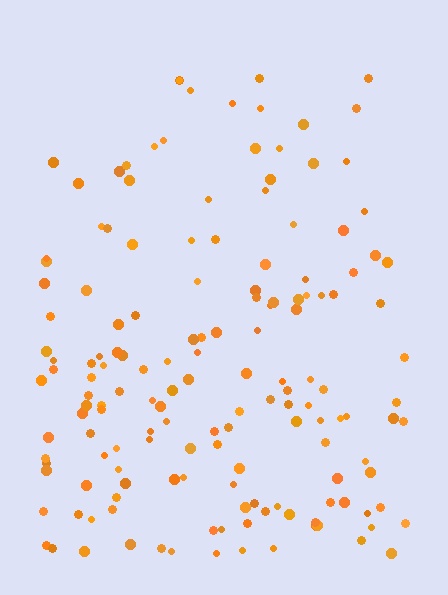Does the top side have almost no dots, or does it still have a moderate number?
Still a moderate number, just noticeably fewer than the bottom.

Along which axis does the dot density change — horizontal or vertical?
Vertical.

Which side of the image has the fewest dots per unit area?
The top.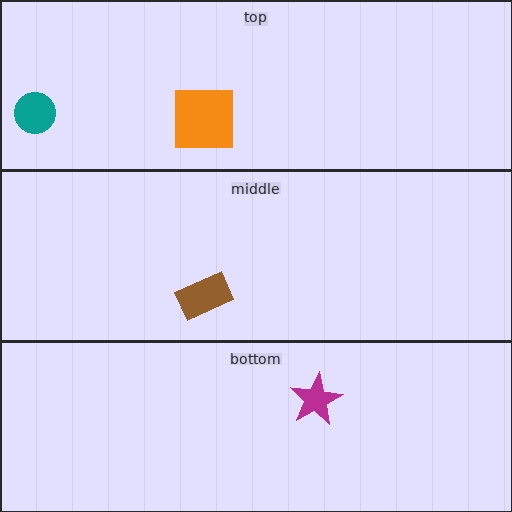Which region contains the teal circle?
The top region.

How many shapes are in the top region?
3.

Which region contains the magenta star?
The bottom region.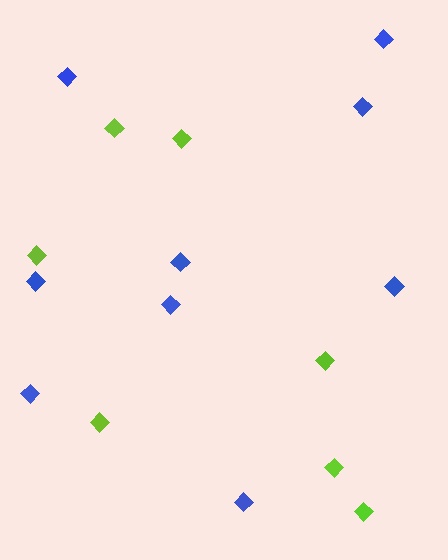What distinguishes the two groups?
There are 2 groups: one group of blue diamonds (9) and one group of lime diamonds (7).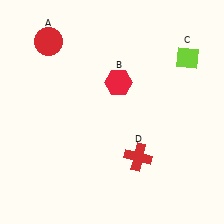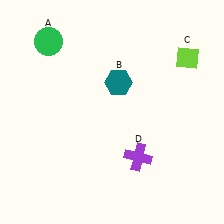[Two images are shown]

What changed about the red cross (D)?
In Image 1, D is red. In Image 2, it changed to purple.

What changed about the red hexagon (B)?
In Image 1, B is red. In Image 2, it changed to teal.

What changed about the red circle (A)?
In Image 1, A is red. In Image 2, it changed to green.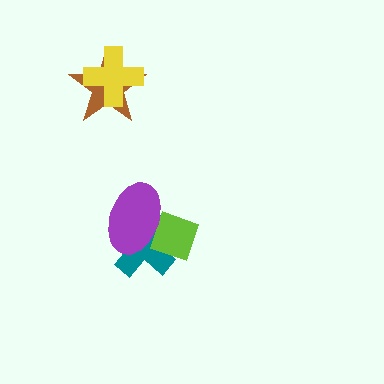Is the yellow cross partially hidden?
No, no other shape covers it.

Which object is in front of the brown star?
The yellow cross is in front of the brown star.